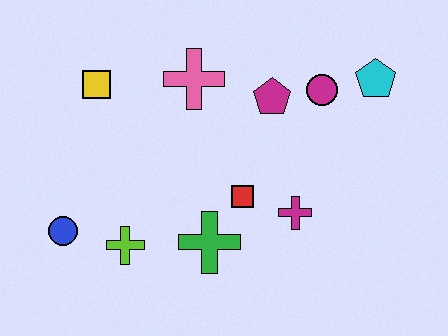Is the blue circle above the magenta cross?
No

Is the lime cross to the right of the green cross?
No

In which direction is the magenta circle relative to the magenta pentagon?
The magenta circle is to the right of the magenta pentagon.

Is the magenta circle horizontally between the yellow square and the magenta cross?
No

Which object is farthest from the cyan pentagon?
The blue circle is farthest from the cyan pentagon.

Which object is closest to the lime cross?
The blue circle is closest to the lime cross.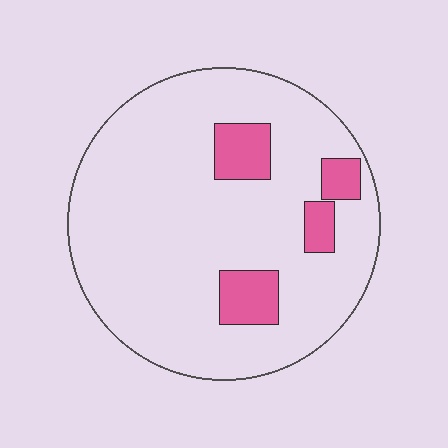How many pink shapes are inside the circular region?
4.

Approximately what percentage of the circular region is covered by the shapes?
Approximately 15%.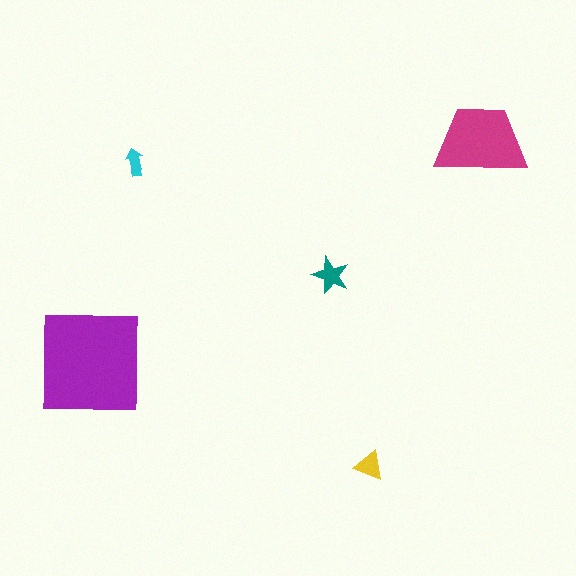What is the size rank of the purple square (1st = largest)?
1st.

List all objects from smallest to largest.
The cyan arrow, the yellow triangle, the teal star, the magenta trapezoid, the purple square.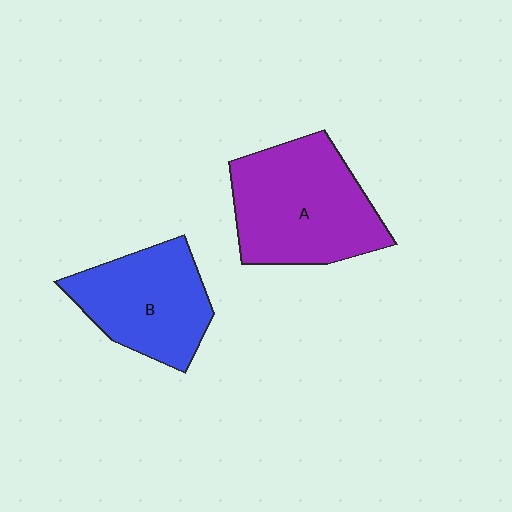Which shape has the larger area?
Shape A (purple).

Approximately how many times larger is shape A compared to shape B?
Approximately 1.3 times.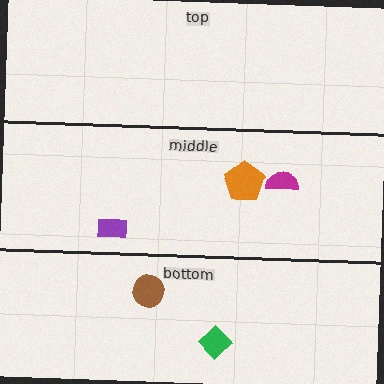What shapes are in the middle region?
The purple rectangle, the magenta semicircle, the orange pentagon.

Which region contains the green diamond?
The bottom region.